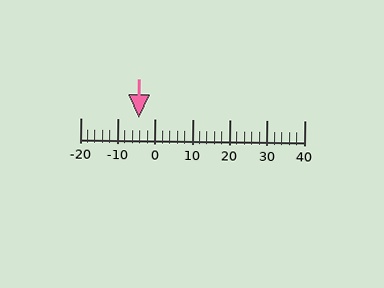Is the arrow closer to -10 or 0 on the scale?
The arrow is closer to 0.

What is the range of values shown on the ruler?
The ruler shows values from -20 to 40.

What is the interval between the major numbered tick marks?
The major tick marks are spaced 10 units apart.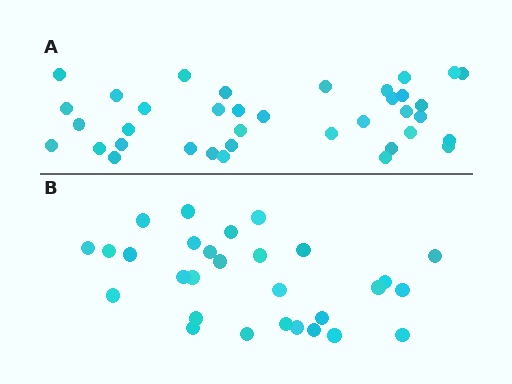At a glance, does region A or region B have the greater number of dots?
Region A (the top region) has more dots.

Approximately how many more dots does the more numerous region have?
Region A has roughly 8 or so more dots than region B.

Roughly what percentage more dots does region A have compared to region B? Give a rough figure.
About 30% more.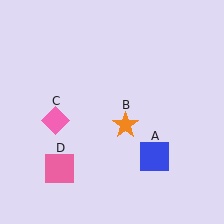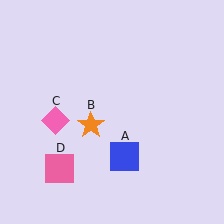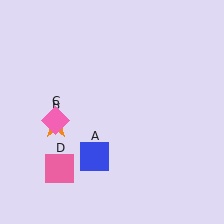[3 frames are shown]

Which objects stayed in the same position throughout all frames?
Pink diamond (object C) and pink square (object D) remained stationary.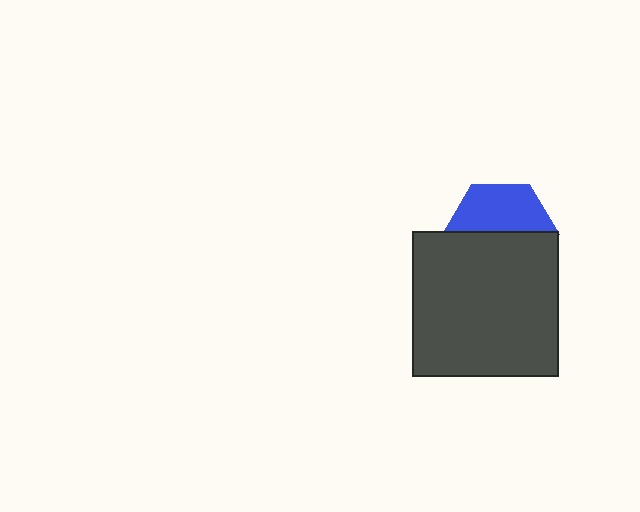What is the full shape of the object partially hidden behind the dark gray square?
The partially hidden object is a blue hexagon.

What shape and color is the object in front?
The object in front is a dark gray square.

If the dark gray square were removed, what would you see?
You would see the complete blue hexagon.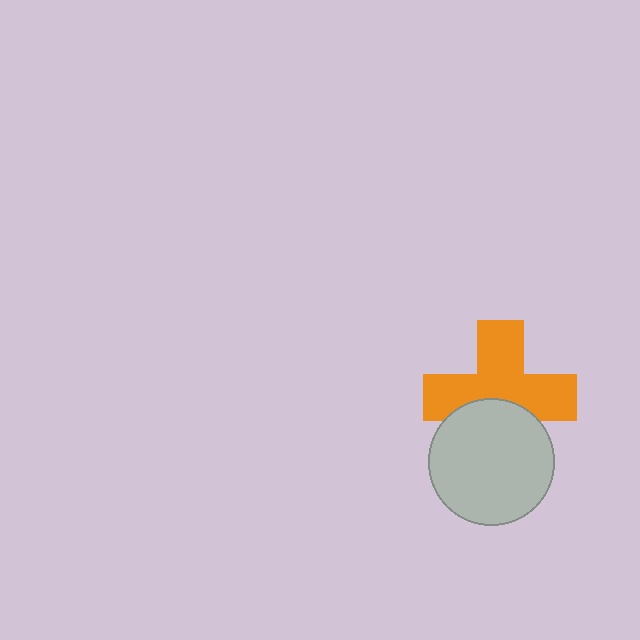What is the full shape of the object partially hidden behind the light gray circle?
The partially hidden object is an orange cross.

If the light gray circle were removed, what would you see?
You would see the complete orange cross.